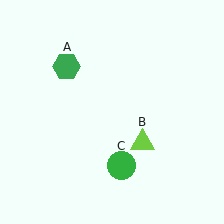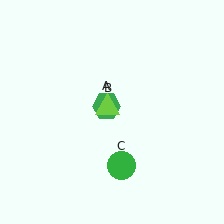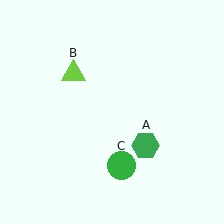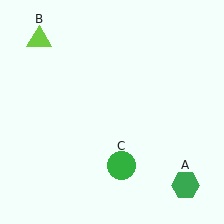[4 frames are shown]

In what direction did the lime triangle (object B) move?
The lime triangle (object B) moved up and to the left.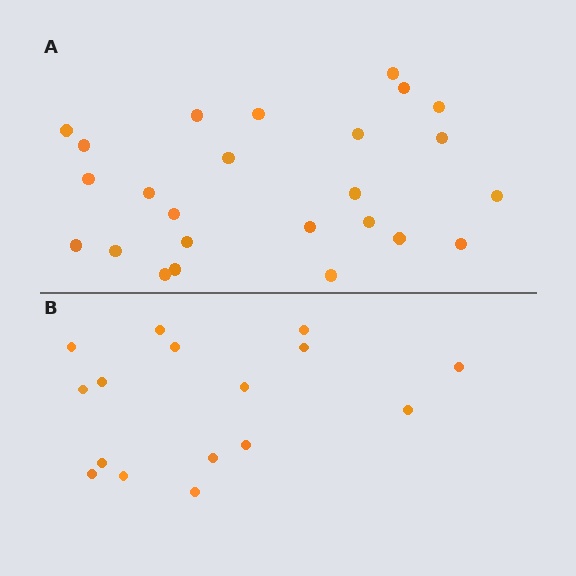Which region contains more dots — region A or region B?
Region A (the top region) has more dots.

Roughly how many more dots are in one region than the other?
Region A has roughly 8 or so more dots than region B.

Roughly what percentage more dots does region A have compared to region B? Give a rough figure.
About 55% more.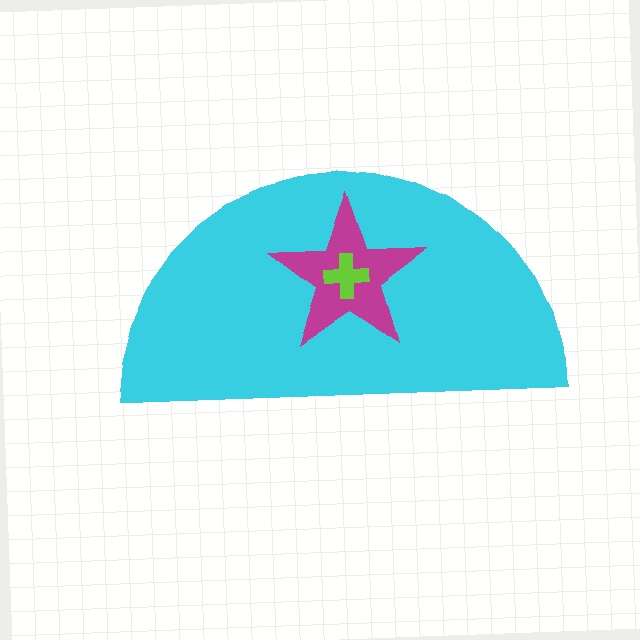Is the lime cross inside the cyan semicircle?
Yes.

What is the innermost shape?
The lime cross.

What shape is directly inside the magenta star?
The lime cross.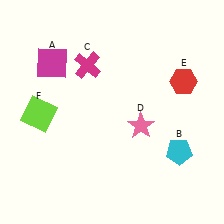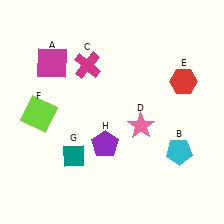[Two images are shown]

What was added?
A teal diamond (G), a purple pentagon (H) were added in Image 2.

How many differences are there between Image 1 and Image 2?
There are 2 differences between the two images.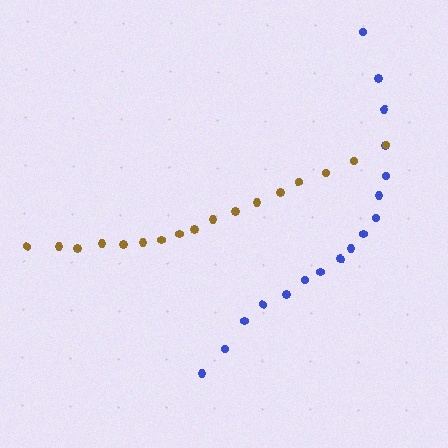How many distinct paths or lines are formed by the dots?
There are 2 distinct paths.